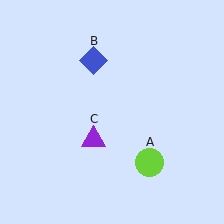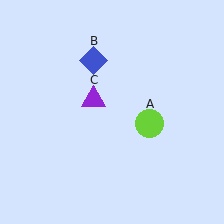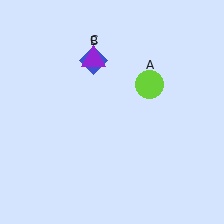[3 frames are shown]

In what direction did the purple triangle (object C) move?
The purple triangle (object C) moved up.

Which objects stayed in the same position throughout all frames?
Blue diamond (object B) remained stationary.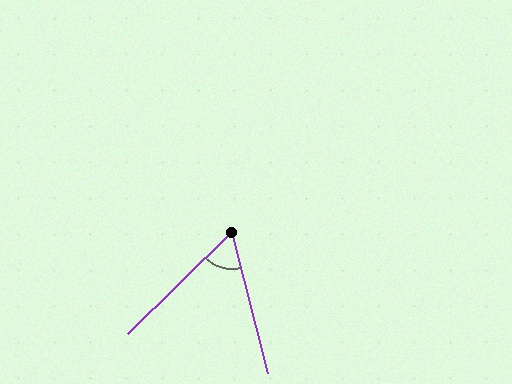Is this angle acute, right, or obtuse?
It is acute.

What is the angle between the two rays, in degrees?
Approximately 60 degrees.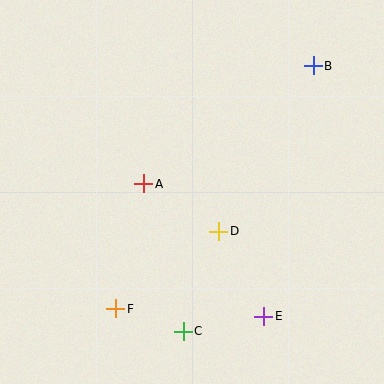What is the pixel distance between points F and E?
The distance between F and E is 148 pixels.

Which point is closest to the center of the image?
Point D at (219, 231) is closest to the center.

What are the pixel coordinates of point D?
Point D is at (219, 231).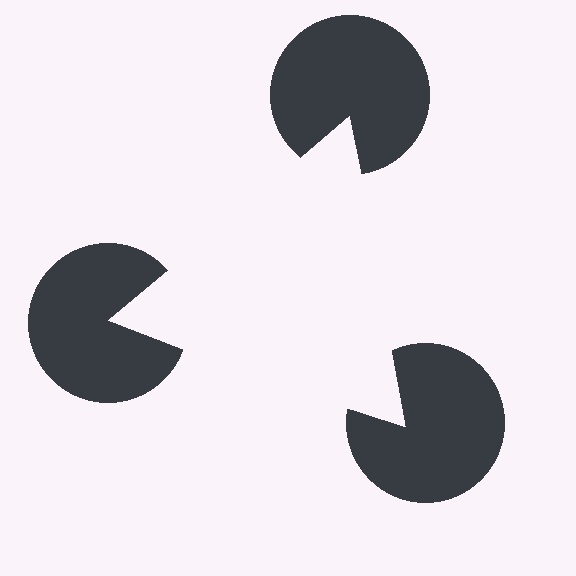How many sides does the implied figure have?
3 sides.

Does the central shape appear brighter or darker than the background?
It typically appears slightly brighter than the background, even though no actual brightness change is drawn.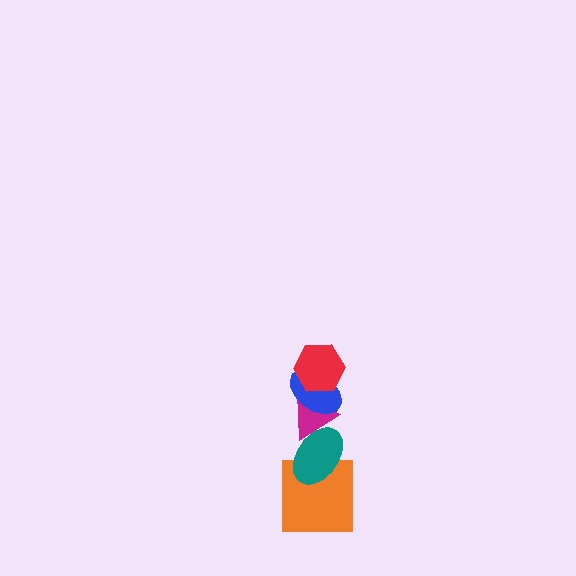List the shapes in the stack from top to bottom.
From top to bottom: the red hexagon, the blue ellipse, the magenta triangle, the teal ellipse, the orange square.